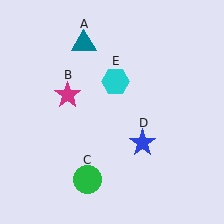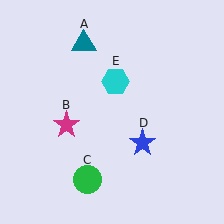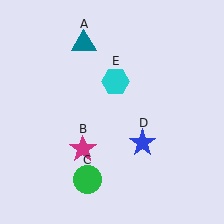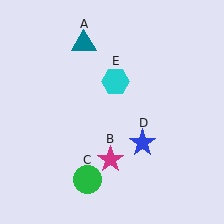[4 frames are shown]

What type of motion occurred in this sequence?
The magenta star (object B) rotated counterclockwise around the center of the scene.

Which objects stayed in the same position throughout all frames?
Teal triangle (object A) and green circle (object C) and blue star (object D) and cyan hexagon (object E) remained stationary.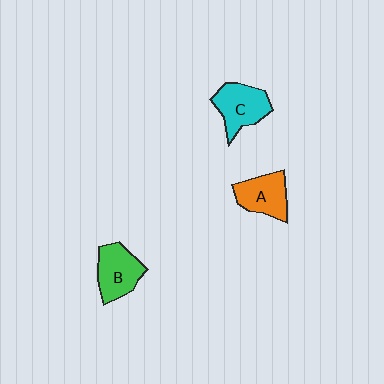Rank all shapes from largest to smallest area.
From largest to smallest: C (cyan), B (green), A (orange).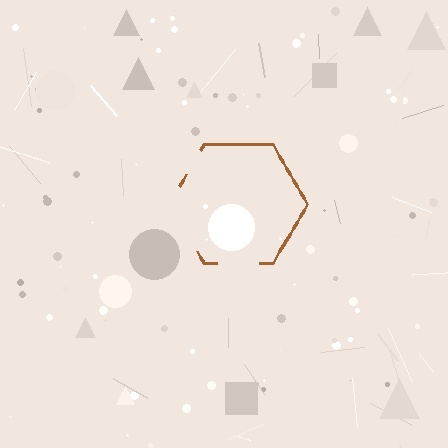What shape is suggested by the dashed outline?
The dashed outline suggests a hexagon.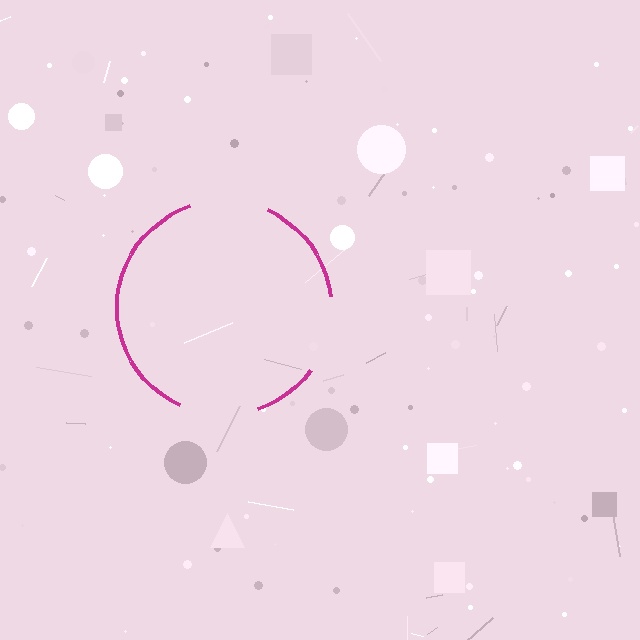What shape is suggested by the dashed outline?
The dashed outline suggests a circle.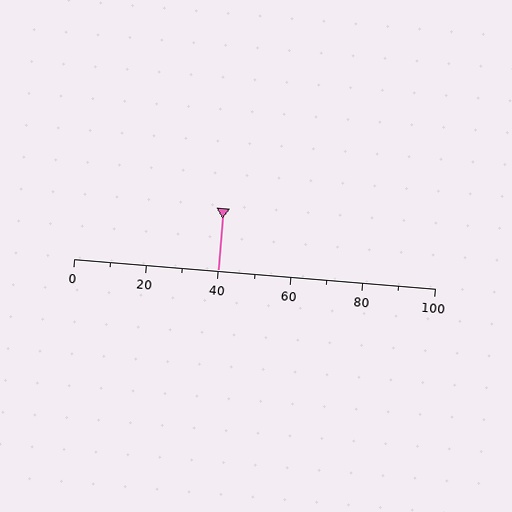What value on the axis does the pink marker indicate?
The marker indicates approximately 40.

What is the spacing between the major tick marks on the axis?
The major ticks are spaced 20 apart.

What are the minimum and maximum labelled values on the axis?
The axis runs from 0 to 100.